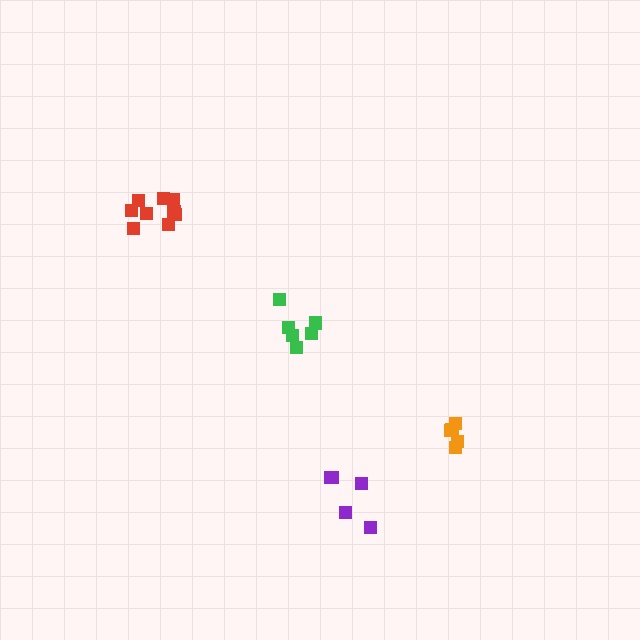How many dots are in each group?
Group 1: 5 dots, Group 2: 5 dots, Group 3: 6 dots, Group 4: 9 dots (25 total).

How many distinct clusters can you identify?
There are 4 distinct clusters.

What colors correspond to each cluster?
The clusters are colored: orange, purple, green, red.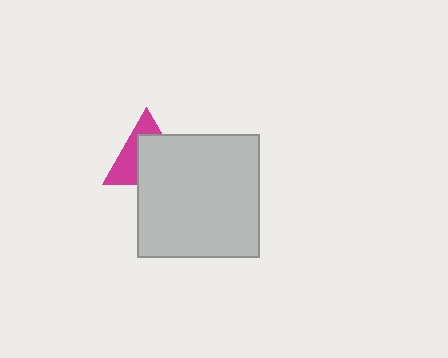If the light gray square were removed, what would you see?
You would see the complete magenta triangle.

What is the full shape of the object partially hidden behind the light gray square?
The partially hidden object is a magenta triangle.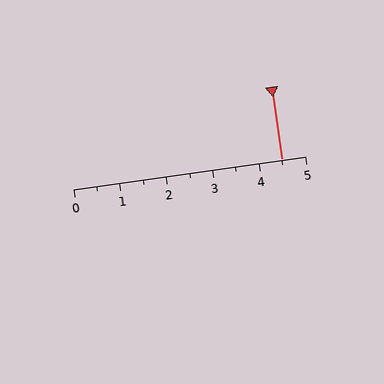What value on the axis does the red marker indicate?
The marker indicates approximately 4.5.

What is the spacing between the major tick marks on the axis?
The major ticks are spaced 1 apart.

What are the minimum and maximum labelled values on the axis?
The axis runs from 0 to 5.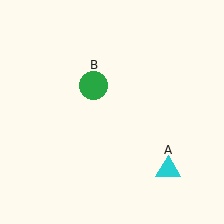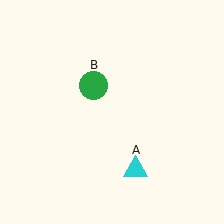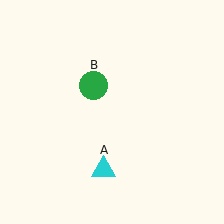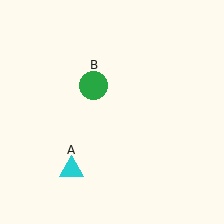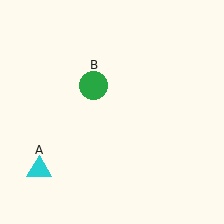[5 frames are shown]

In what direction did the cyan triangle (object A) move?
The cyan triangle (object A) moved left.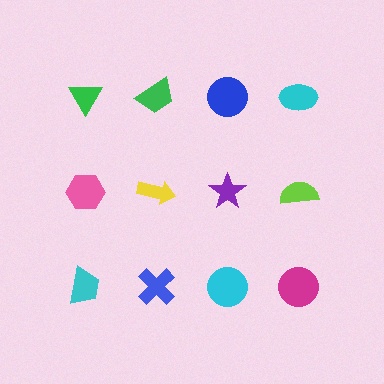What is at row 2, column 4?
A lime semicircle.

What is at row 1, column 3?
A blue circle.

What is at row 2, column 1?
A pink hexagon.